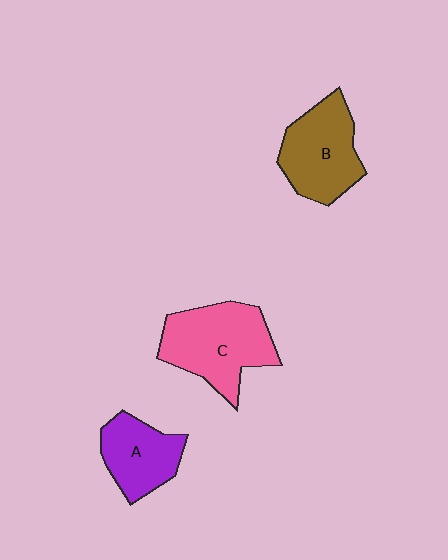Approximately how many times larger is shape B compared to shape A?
Approximately 1.3 times.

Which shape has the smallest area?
Shape A (purple).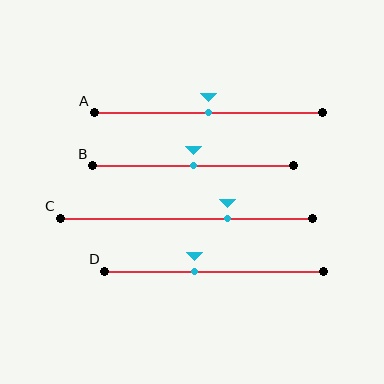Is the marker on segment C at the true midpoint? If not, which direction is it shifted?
No, the marker on segment C is shifted to the right by about 16% of the segment length.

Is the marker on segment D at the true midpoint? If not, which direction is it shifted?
No, the marker on segment D is shifted to the left by about 9% of the segment length.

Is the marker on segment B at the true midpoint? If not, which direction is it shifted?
Yes, the marker on segment B is at the true midpoint.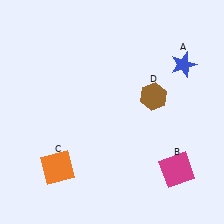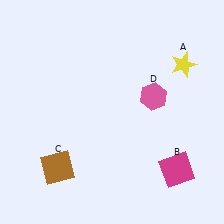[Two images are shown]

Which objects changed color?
A changed from blue to yellow. C changed from orange to brown. D changed from brown to pink.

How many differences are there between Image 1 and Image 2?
There are 3 differences between the two images.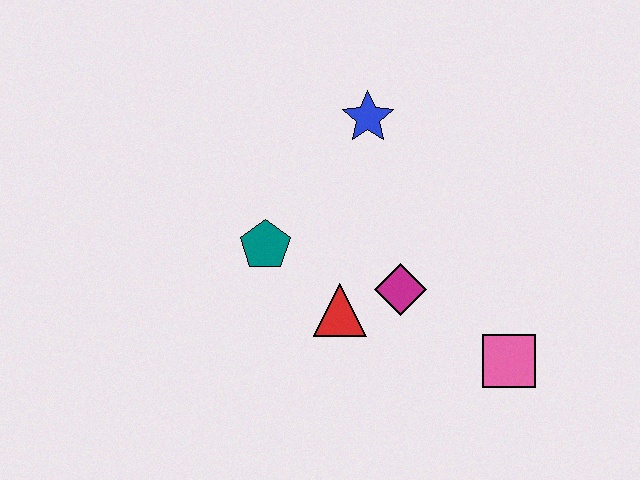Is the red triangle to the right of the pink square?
No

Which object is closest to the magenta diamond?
The red triangle is closest to the magenta diamond.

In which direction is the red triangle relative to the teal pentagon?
The red triangle is to the right of the teal pentagon.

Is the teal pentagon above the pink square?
Yes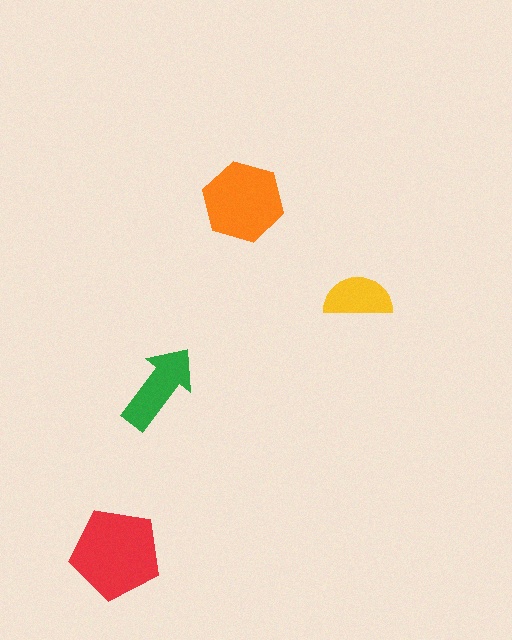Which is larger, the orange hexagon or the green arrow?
The orange hexagon.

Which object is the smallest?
The yellow semicircle.